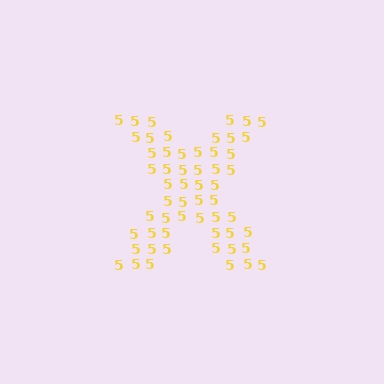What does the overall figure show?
The overall figure shows the letter X.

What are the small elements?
The small elements are digit 5's.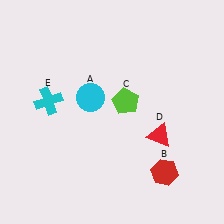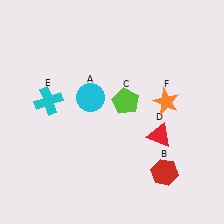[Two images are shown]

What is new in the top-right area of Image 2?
An orange star (F) was added in the top-right area of Image 2.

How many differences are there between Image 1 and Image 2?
There is 1 difference between the two images.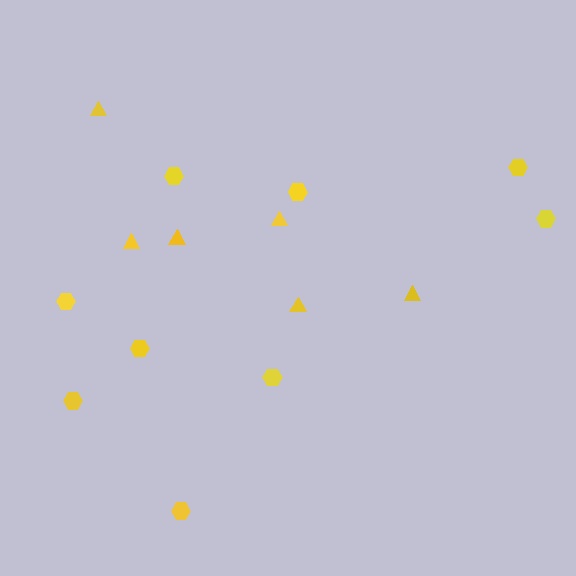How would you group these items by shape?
There are 2 groups: one group of triangles (6) and one group of hexagons (9).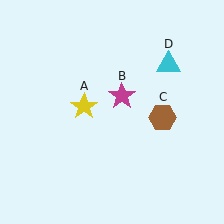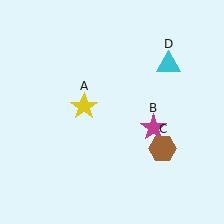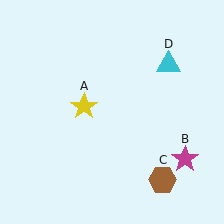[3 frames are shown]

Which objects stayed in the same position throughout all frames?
Yellow star (object A) and cyan triangle (object D) remained stationary.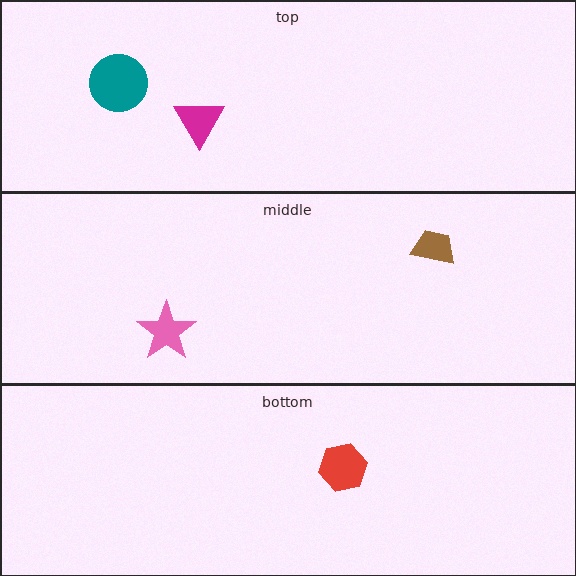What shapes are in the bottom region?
The red hexagon.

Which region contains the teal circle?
The top region.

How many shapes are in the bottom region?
1.